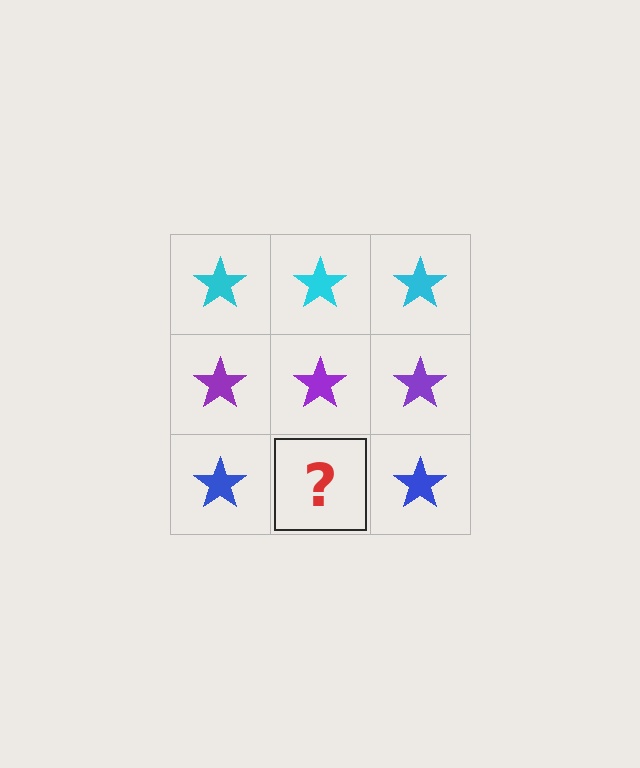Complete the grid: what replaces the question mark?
The question mark should be replaced with a blue star.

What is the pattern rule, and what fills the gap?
The rule is that each row has a consistent color. The gap should be filled with a blue star.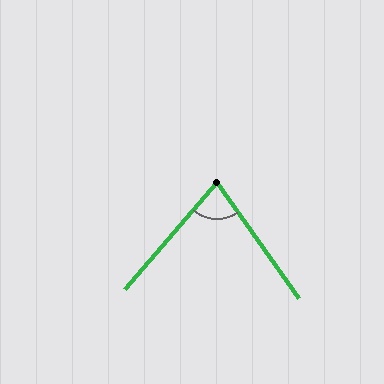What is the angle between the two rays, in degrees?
Approximately 76 degrees.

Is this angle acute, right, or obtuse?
It is acute.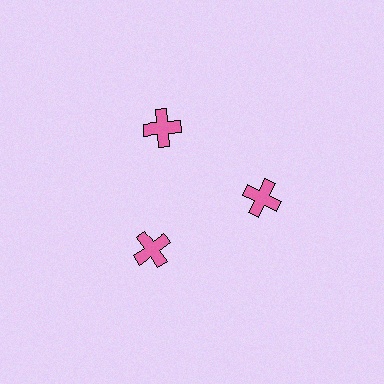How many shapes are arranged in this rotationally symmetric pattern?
There are 3 shapes, arranged in 3 groups of 1.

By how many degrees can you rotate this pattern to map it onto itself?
The pattern maps onto itself every 120 degrees of rotation.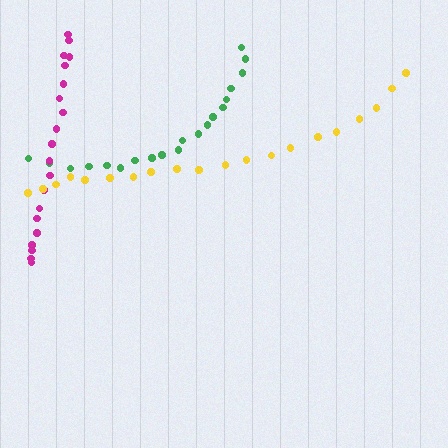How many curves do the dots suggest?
There are 3 distinct paths.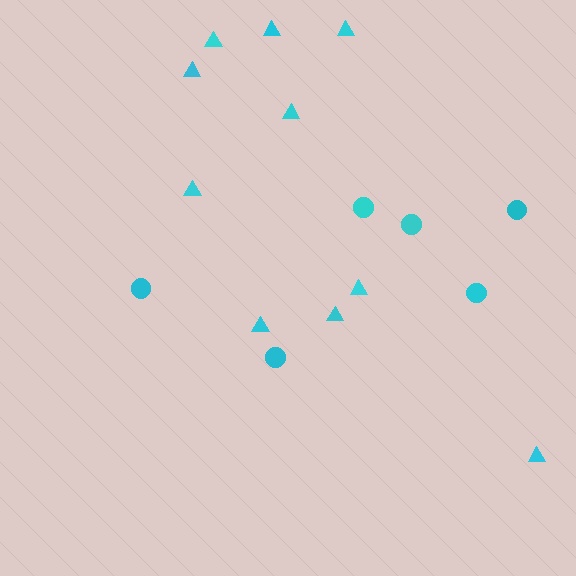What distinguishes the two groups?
There are 2 groups: one group of triangles (10) and one group of circles (6).